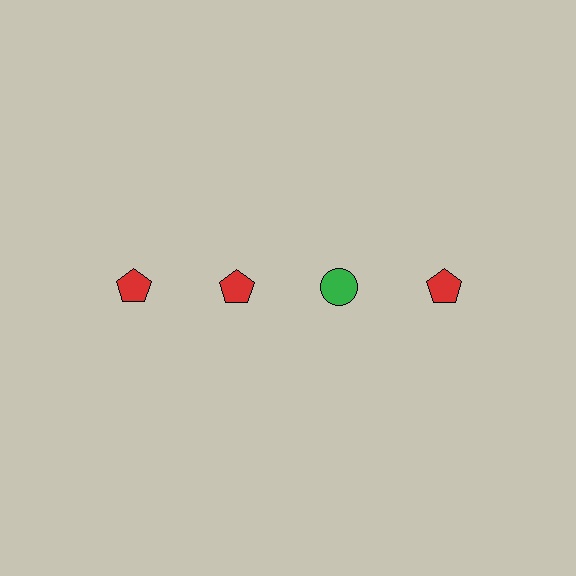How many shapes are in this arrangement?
There are 4 shapes arranged in a grid pattern.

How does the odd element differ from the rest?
It differs in both color (green instead of red) and shape (circle instead of pentagon).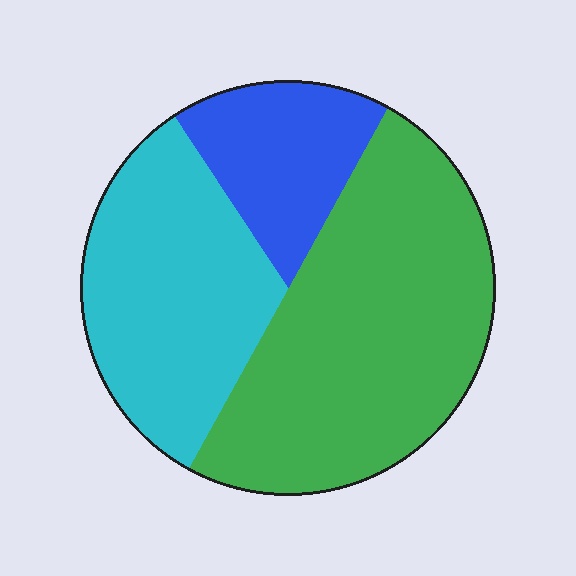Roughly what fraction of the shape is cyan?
Cyan covers roughly 35% of the shape.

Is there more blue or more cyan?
Cyan.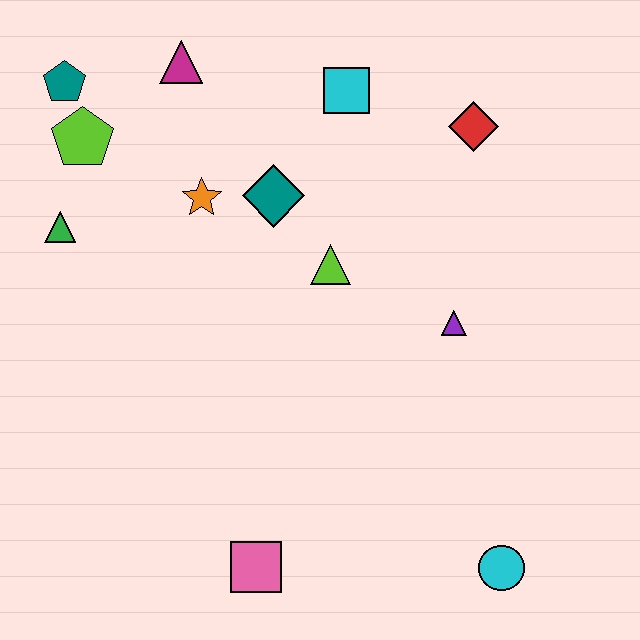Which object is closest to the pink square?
The cyan circle is closest to the pink square.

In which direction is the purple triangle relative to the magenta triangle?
The purple triangle is to the right of the magenta triangle.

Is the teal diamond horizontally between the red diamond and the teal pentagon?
Yes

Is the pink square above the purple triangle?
No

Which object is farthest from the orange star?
The cyan circle is farthest from the orange star.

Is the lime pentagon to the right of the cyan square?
No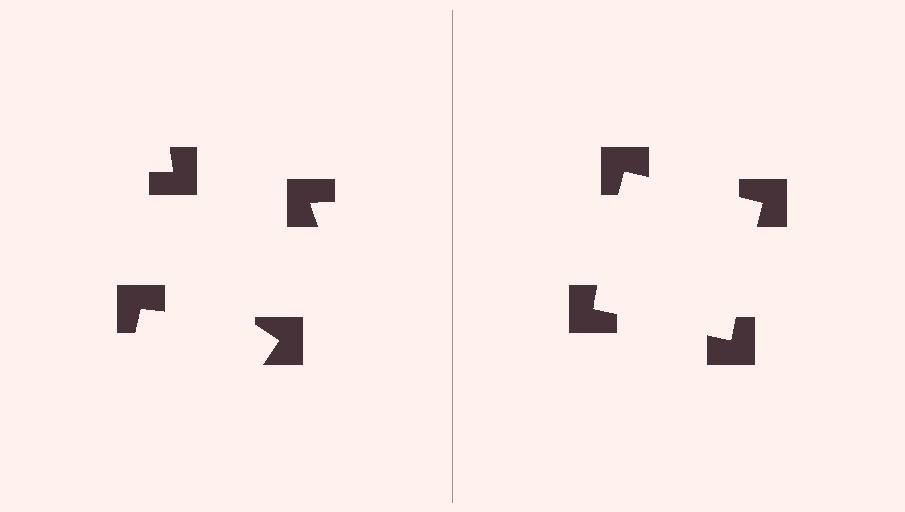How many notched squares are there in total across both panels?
8 — 4 on each side.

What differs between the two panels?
The notched squares are positioned identically on both sides; only the wedge orientations differ. On the right they align to a square; on the left they are misaligned.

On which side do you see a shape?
An illusory square appears on the right side. On the left side the wedge cuts are rotated, so no coherent shape forms.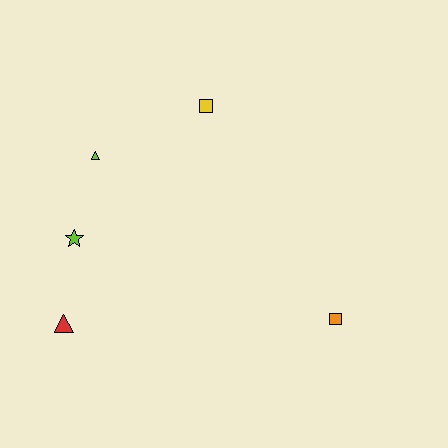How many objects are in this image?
There are 5 objects.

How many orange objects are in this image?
There is 1 orange object.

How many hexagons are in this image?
There are no hexagons.